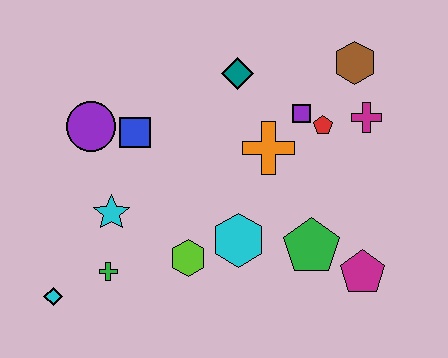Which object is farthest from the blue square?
The magenta pentagon is farthest from the blue square.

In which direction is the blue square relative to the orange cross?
The blue square is to the left of the orange cross.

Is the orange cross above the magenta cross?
No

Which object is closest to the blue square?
The purple circle is closest to the blue square.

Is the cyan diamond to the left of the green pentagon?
Yes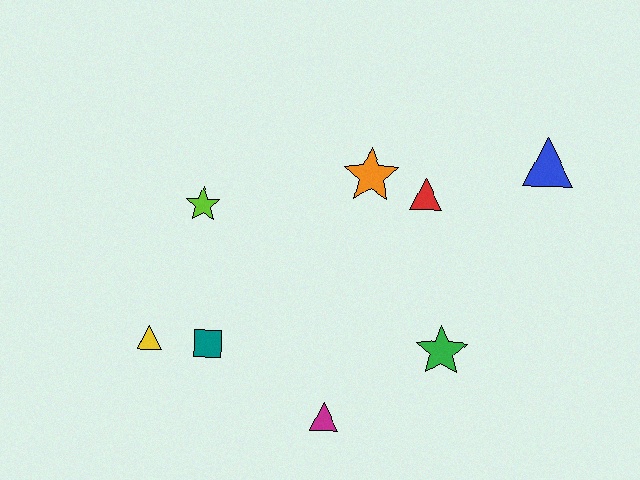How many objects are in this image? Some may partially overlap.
There are 8 objects.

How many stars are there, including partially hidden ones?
There are 3 stars.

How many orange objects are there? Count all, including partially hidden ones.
There is 1 orange object.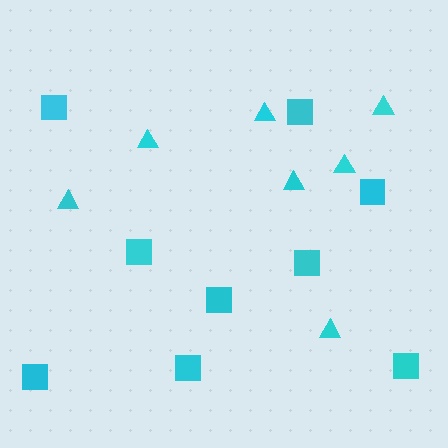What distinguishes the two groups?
There are 2 groups: one group of triangles (7) and one group of squares (9).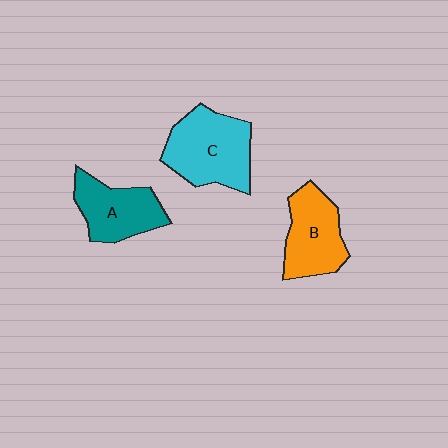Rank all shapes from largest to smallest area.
From largest to smallest: C (cyan), B (orange), A (teal).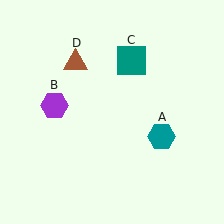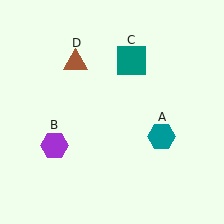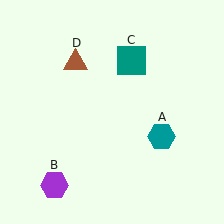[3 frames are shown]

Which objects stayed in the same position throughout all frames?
Teal hexagon (object A) and teal square (object C) and brown triangle (object D) remained stationary.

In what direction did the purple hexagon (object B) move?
The purple hexagon (object B) moved down.